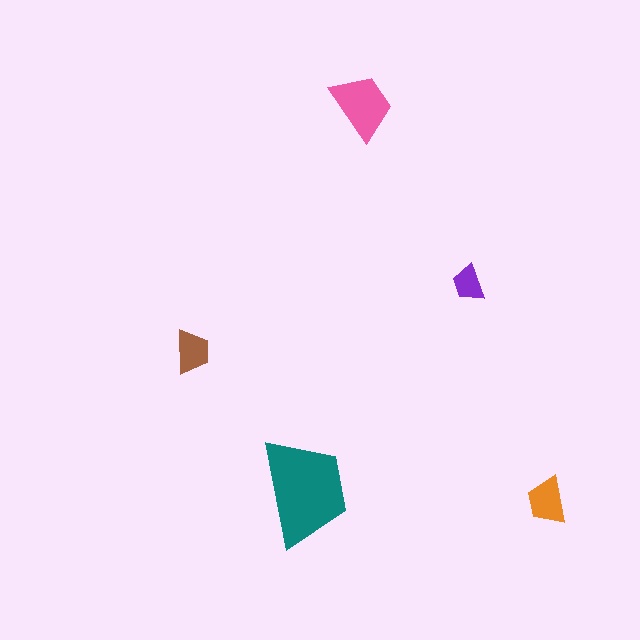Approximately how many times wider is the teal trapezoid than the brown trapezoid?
About 2.5 times wider.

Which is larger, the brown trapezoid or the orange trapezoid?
The orange one.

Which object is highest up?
The pink trapezoid is topmost.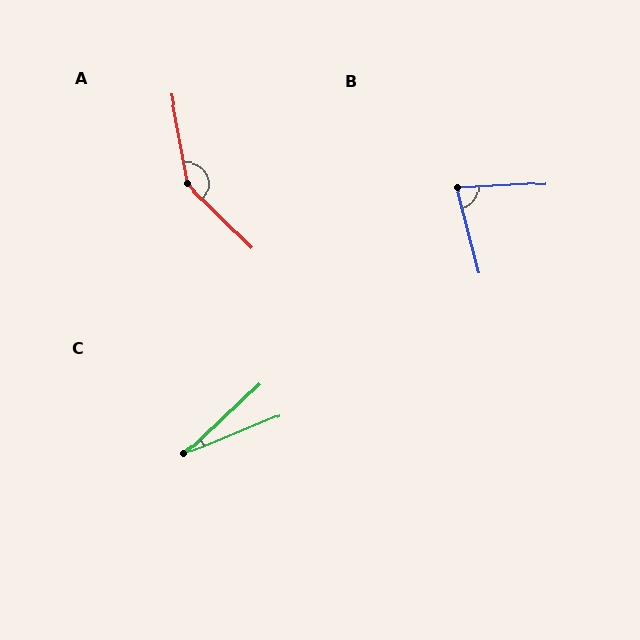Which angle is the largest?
A, at approximately 145 degrees.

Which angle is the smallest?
C, at approximately 21 degrees.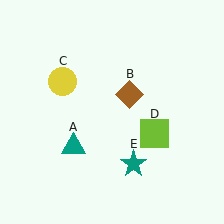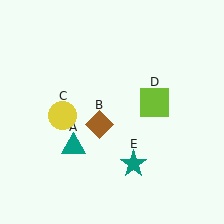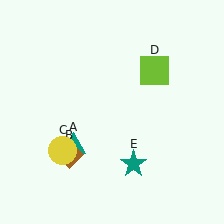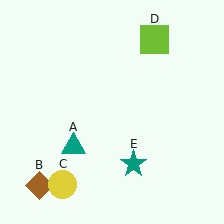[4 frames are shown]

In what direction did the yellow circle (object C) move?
The yellow circle (object C) moved down.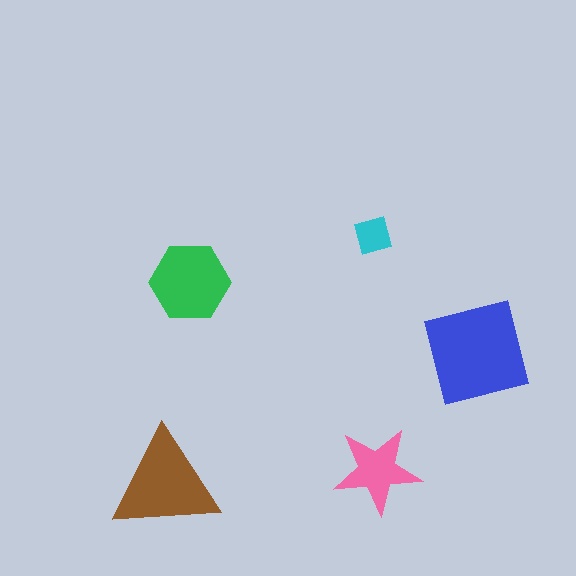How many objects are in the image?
There are 5 objects in the image.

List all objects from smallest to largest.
The cyan square, the pink star, the green hexagon, the brown triangle, the blue square.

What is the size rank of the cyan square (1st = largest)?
5th.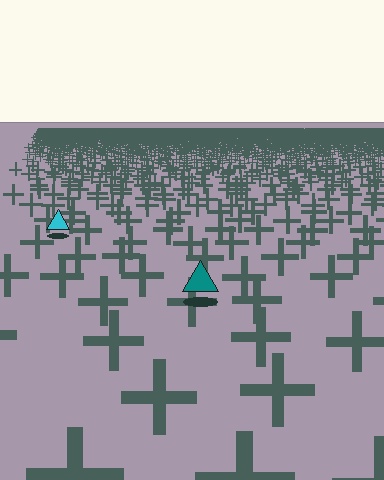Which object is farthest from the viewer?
The cyan triangle is farthest from the viewer. It appears smaller and the ground texture around it is denser.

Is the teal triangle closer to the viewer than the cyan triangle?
Yes. The teal triangle is closer — you can tell from the texture gradient: the ground texture is coarser near it.